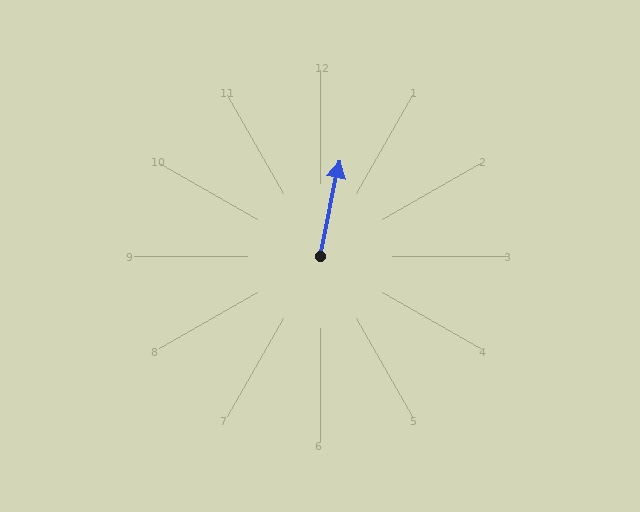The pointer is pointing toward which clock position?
Roughly 12 o'clock.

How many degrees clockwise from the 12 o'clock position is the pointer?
Approximately 11 degrees.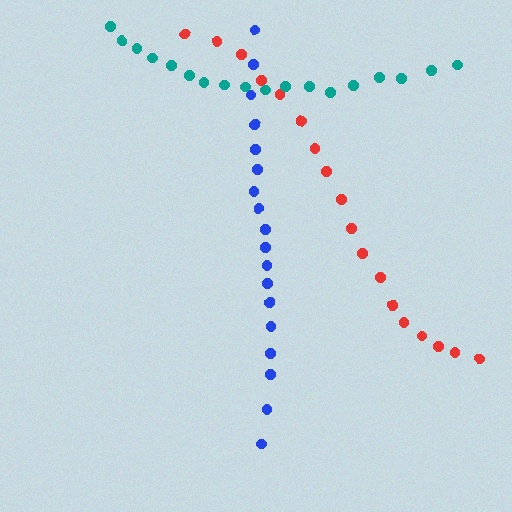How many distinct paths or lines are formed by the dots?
There are 3 distinct paths.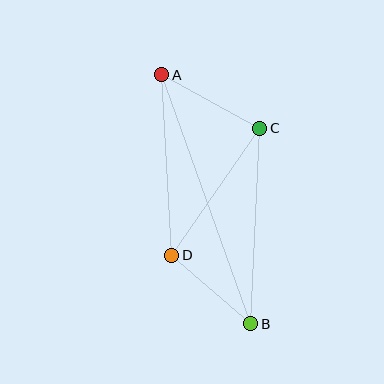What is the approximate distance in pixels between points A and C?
The distance between A and C is approximately 111 pixels.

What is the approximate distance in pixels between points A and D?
The distance between A and D is approximately 181 pixels.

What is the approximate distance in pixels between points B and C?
The distance between B and C is approximately 196 pixels.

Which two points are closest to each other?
Points B and D are closest to each other.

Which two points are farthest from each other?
Points A and B are farthest from each other.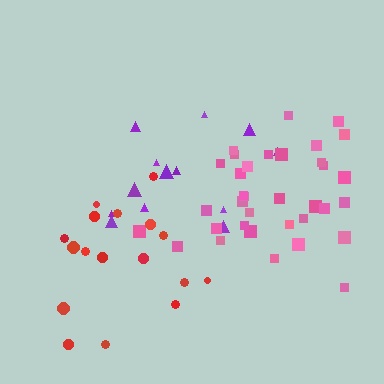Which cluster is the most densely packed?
Pink.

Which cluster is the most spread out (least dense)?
Purple.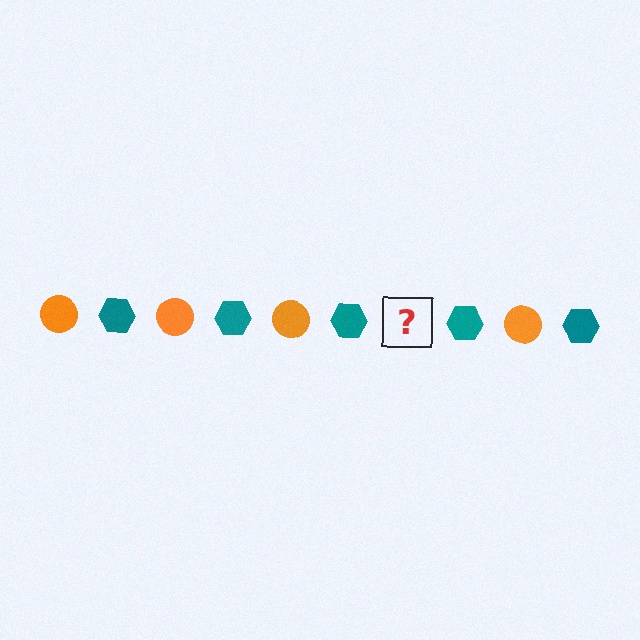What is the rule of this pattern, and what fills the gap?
The rule is that the pattern alternates between orange circle and teal hexagon. The gap should be filled with an orange circle.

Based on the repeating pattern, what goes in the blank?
The blank should be an orange circle.